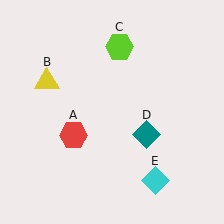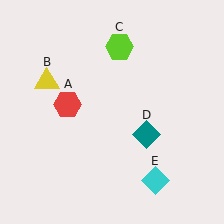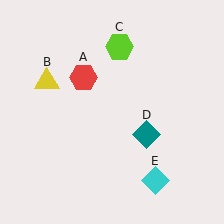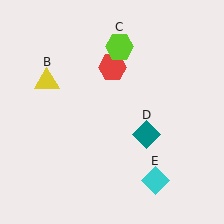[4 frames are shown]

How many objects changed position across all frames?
1 object changed position: red hexagon (object A).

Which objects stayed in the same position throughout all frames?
Yellow triangle (object B) and lime hexagon (object C) and teal diamond (object D) and cyan diamond (object E) remained stationary.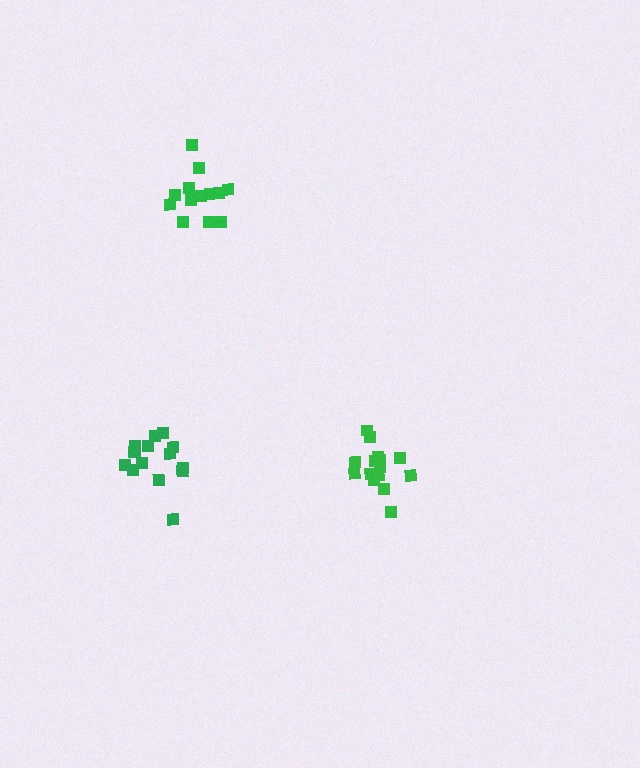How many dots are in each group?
Group 1: 15 dots, Group 2: 13 dots, Group 3: 15 dots (43 total).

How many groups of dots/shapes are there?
There are 3 groups.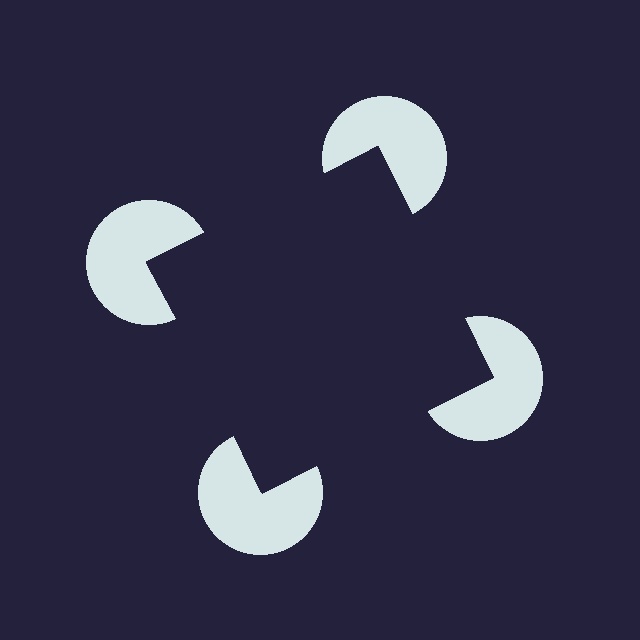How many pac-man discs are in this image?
There are 4 — one at each vertex of the illusory square.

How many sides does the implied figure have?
4 sides.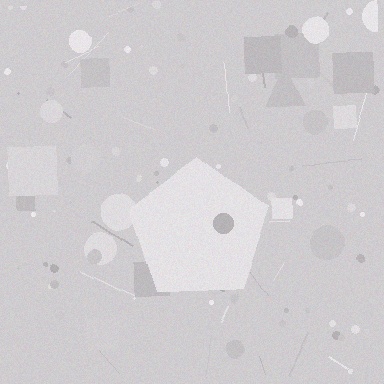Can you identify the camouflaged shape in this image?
The camouflaged shape is a pentagon.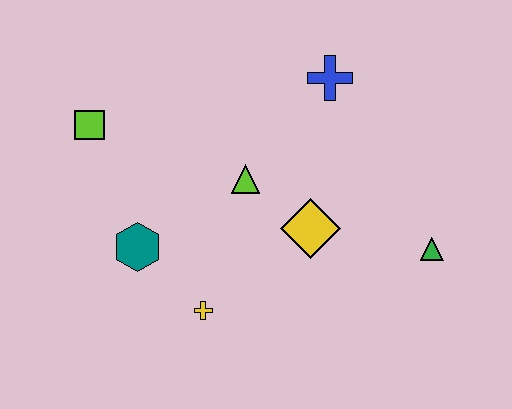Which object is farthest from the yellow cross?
The blue cross is farthest from the yellow cross.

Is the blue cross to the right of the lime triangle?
Yes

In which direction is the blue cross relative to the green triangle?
The blue cross is above the green triangle.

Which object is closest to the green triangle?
The yellow diamond is closest to the green triangle.